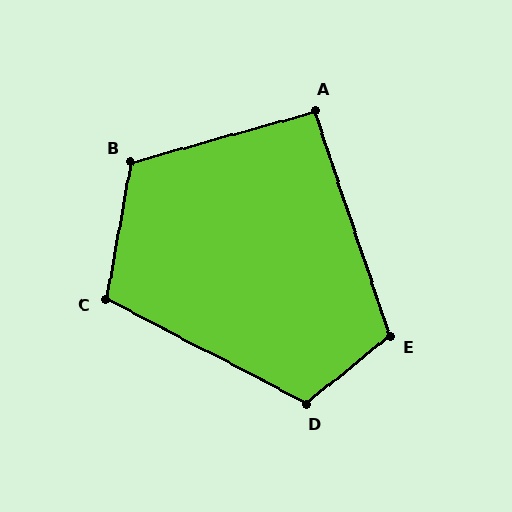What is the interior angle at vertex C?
Approximately 107 degrees (obtuse).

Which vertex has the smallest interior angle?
A, at approximately 93 degrees.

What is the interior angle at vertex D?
Approximately 113 degrees (obtuse).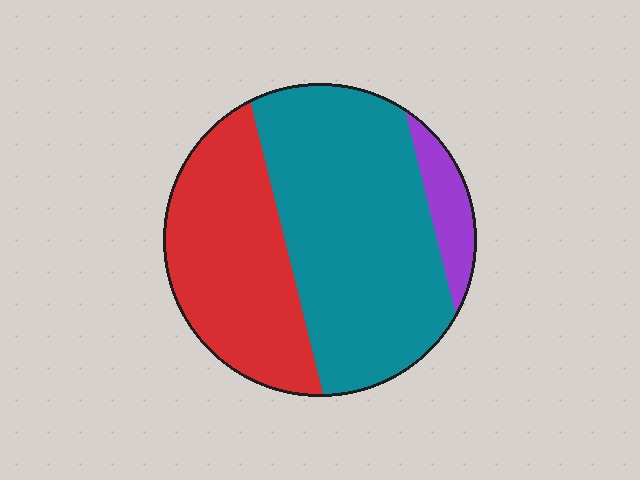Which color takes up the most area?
Teal, at roughly 55%.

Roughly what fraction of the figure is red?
Red takes up about three eighths (3/8) of the figure.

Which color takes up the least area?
Purple, at roughly 10%.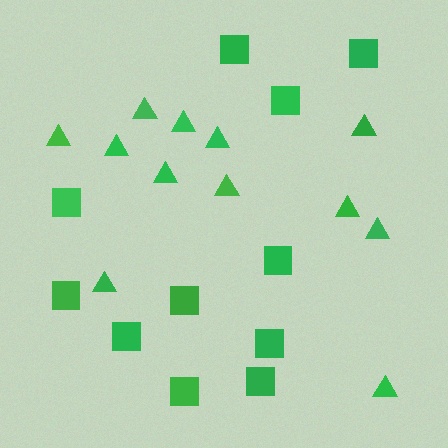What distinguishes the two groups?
There are 2 groups: one group of triangles (12) and one group of squares (11).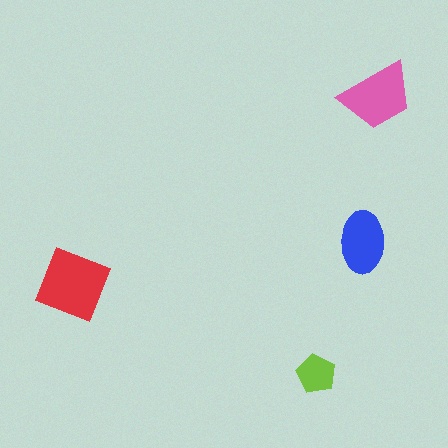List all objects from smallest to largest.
The lime pentagon, the blue ellipse, the pink trapezoid, the red square.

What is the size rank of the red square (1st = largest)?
1st.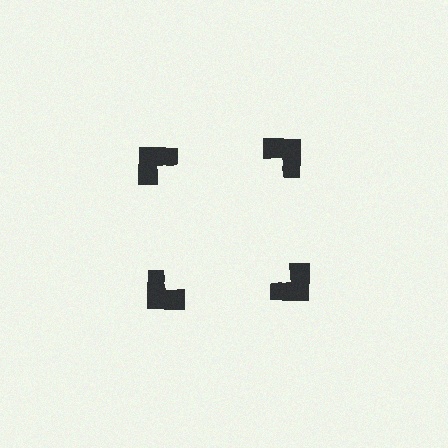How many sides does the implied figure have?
4 sides.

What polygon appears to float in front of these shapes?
An illusory square — its edges are inferred from the aligned wedge cuts in the notched squares, not physically drawn.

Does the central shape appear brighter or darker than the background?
It typically appears slightly brighter than the background, even though no actual brightness change is drawn.